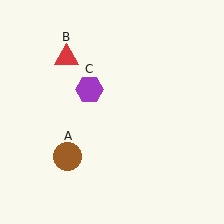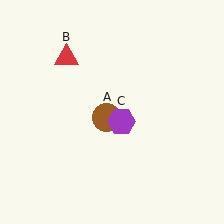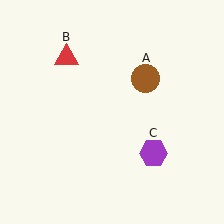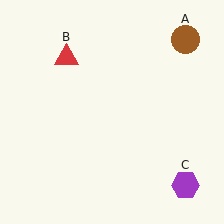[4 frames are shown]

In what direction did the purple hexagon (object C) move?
The purple hexagon (object C) moved down and to the right.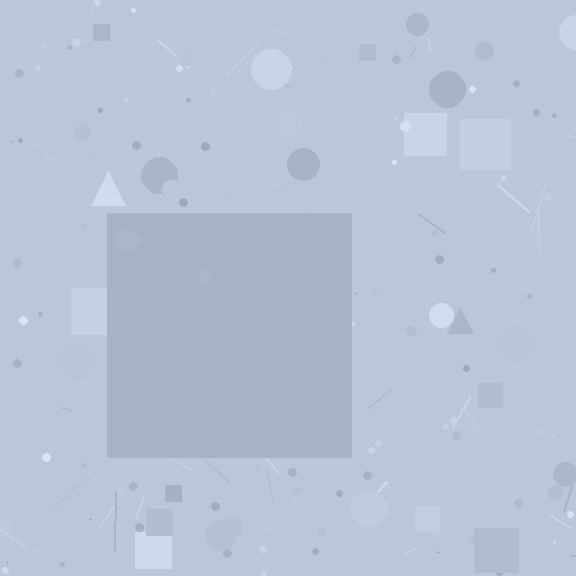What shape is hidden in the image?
A square is hidden in the image.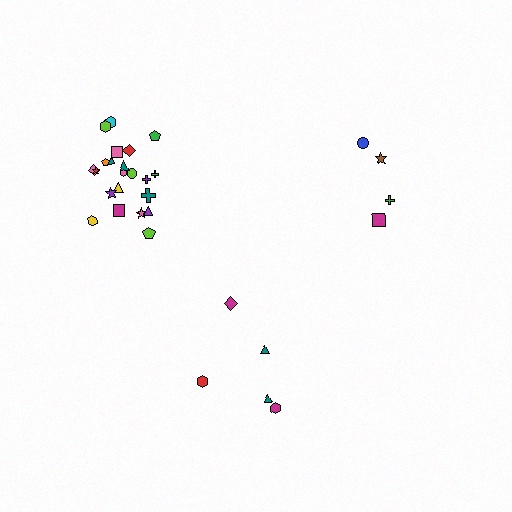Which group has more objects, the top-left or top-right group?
The top-left group.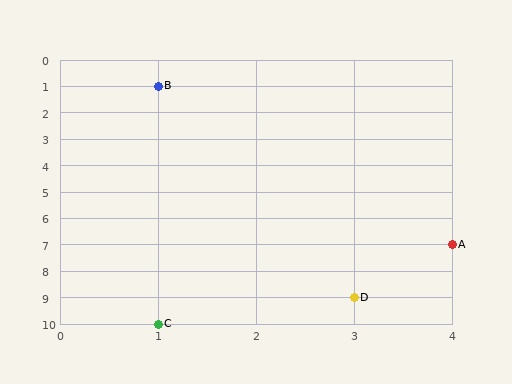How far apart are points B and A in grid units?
Points B and A are 3 columns and 6 rows apart (about 6.7 grid units diagonally).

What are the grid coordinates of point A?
Point A is at grid coordinates (4, 7).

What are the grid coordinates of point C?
Point C is at grid coordinates (1, 10).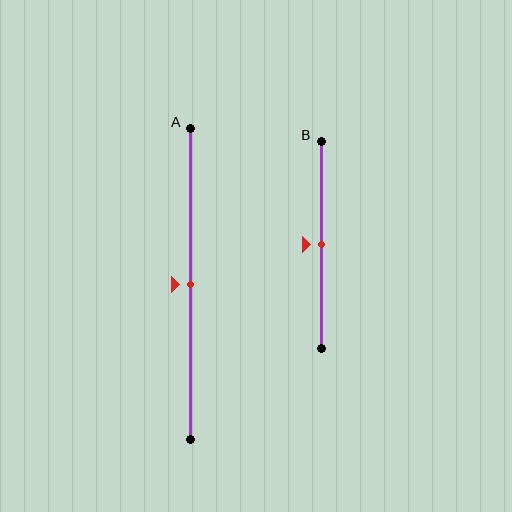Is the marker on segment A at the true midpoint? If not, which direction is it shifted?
Yes, the marker on segment A is at the true midpoint.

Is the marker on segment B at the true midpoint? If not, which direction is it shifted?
Yes, the marker on segment B is at the true midpoint.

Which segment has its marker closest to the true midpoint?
Segment A has its marker closest to the true midpoint.